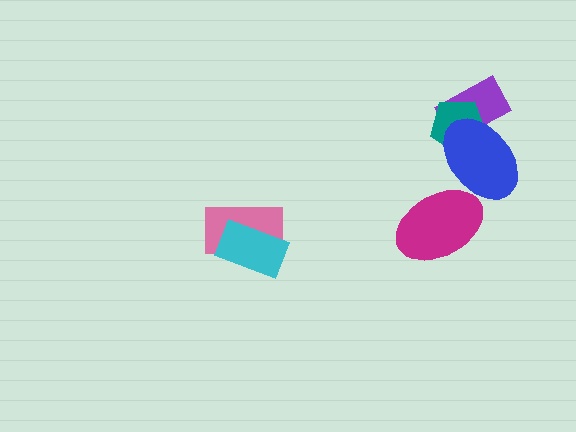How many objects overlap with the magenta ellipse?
1 object overlaps with the magenta ellipse.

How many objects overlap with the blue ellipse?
3 objects overlap with the blue ellipse.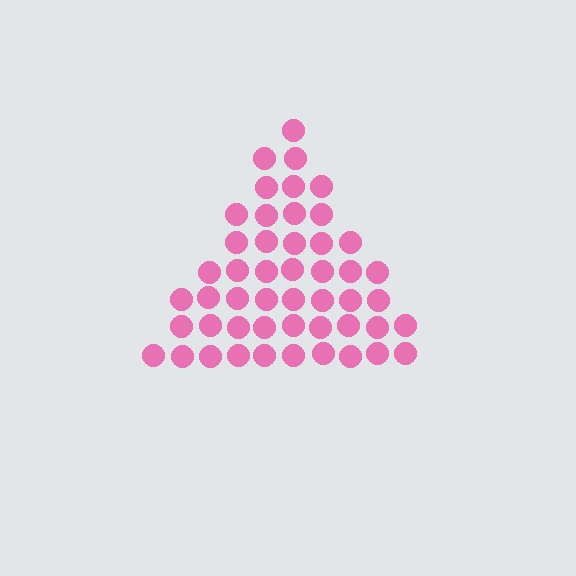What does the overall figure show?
The overall figure shows a triangle.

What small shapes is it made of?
It is made of small circles.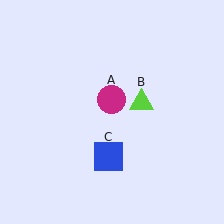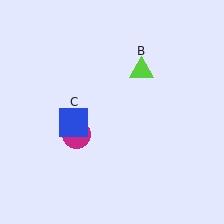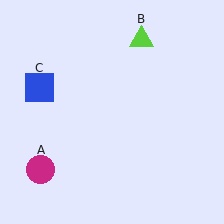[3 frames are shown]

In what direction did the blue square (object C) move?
The blue square (object C) moved up and to the left.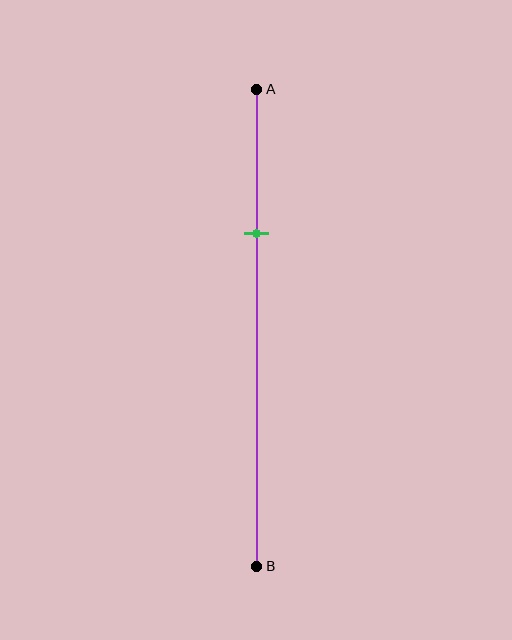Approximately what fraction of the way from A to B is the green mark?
The green mark is approximately 30% of the way from A to B.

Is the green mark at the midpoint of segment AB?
No, the mark is at about 30% from A, not at the 50% midpoint.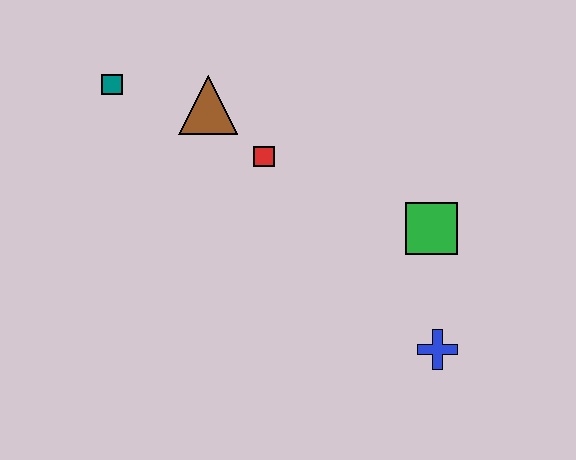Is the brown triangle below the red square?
No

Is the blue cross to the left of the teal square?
No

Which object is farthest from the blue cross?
The teal square is farthest from the blue cross.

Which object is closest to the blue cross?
The green square is closest to the blue cross.